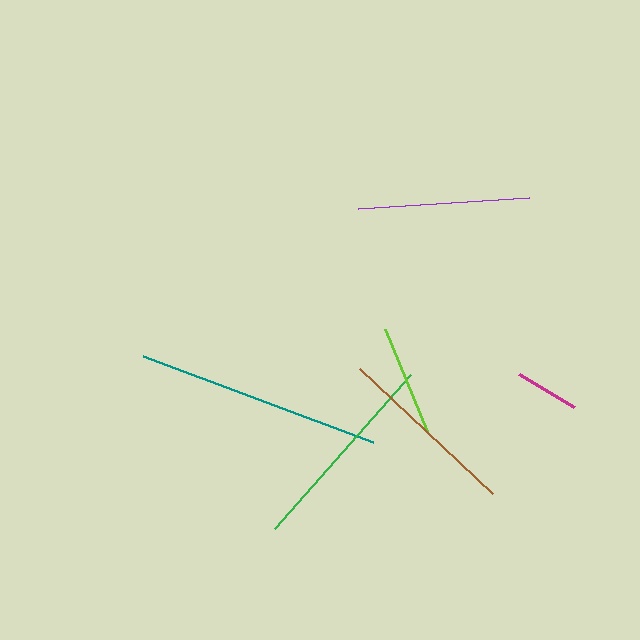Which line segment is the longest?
The teal line is the longest at approximately 246 pixels.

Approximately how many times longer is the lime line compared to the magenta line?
The lime line is approximately 1.7 times the length of the magenta line.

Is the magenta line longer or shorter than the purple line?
The purple line is longer than the magenta line.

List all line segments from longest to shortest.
From longest to shortest: teal, green, brown, purple, lime, magenta.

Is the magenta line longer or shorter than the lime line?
The lime line is longer than the magenta line.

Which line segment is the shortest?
The magenta line is the shortest at approximately 64 pixels.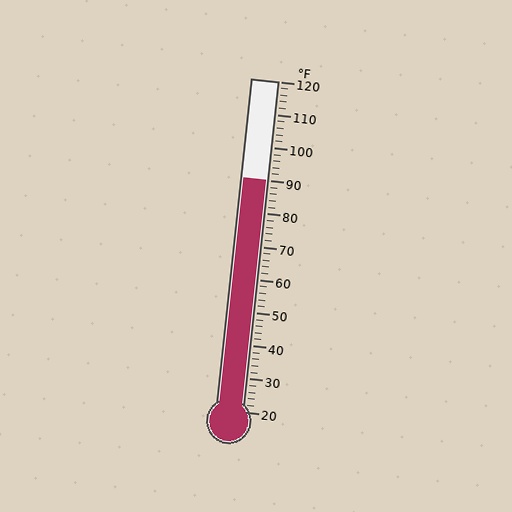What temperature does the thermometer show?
The thermometer shows approximately 90°F.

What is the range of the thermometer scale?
The thermometer scale ranges from 20°F to 120°F.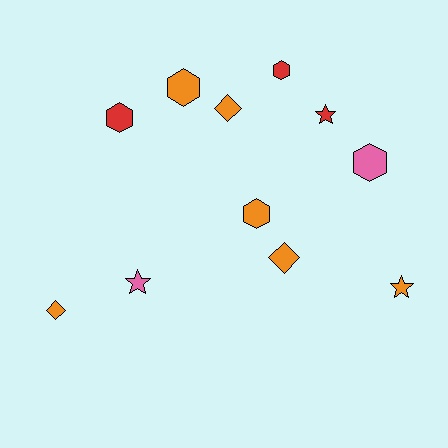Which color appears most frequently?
Orange, with 6 objects.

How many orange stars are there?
There is 1 orange star.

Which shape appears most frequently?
Hexagon, with 5 objects.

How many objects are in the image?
There are 11 objects.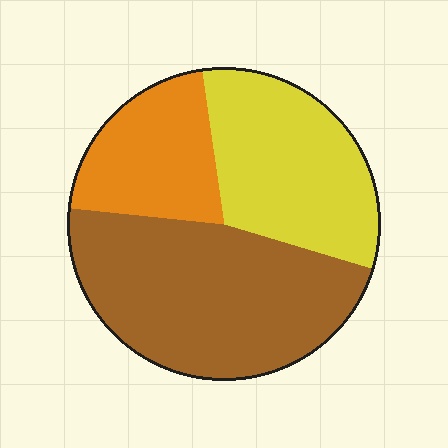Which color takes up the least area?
Orange, at roughly 20%.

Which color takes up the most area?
Brown, at roughly 45%.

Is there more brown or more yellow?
Brown.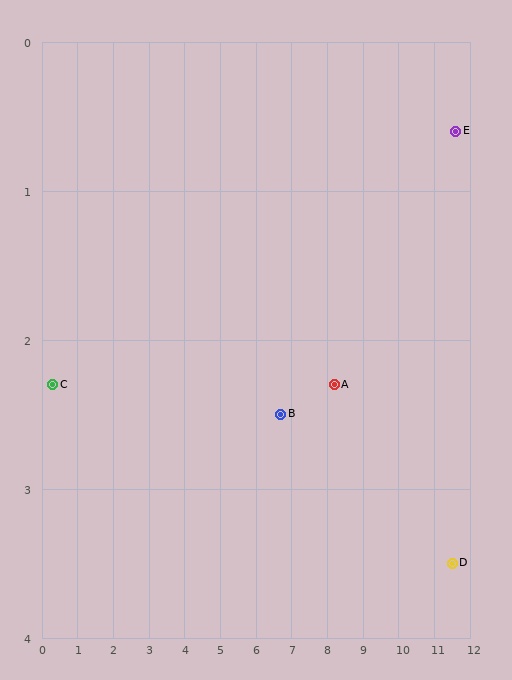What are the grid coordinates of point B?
Point B is at approximately (6.7, 2.5).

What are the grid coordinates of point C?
Point C is at approximately (0.3, 2.3).